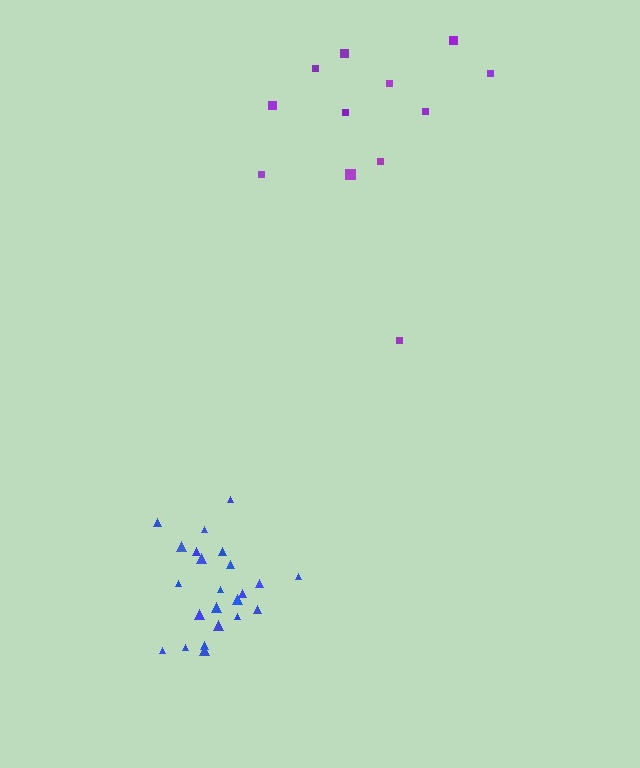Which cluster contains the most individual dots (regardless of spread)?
Blue (23).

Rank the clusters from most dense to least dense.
blue, purple.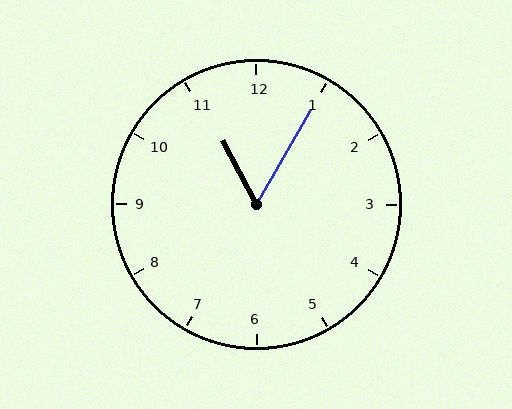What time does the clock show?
11:05.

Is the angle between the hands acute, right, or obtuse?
It is acute.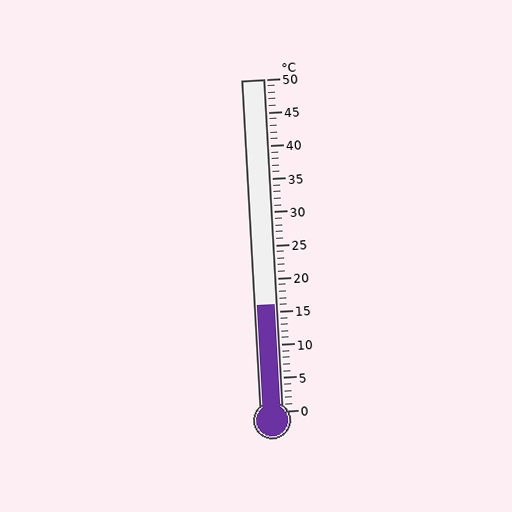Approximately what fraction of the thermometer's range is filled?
The thermometer is filled to approximately 30% of its range.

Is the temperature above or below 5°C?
The temperature is above 5°C.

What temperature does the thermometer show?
The thermometer shows approximately 16°C.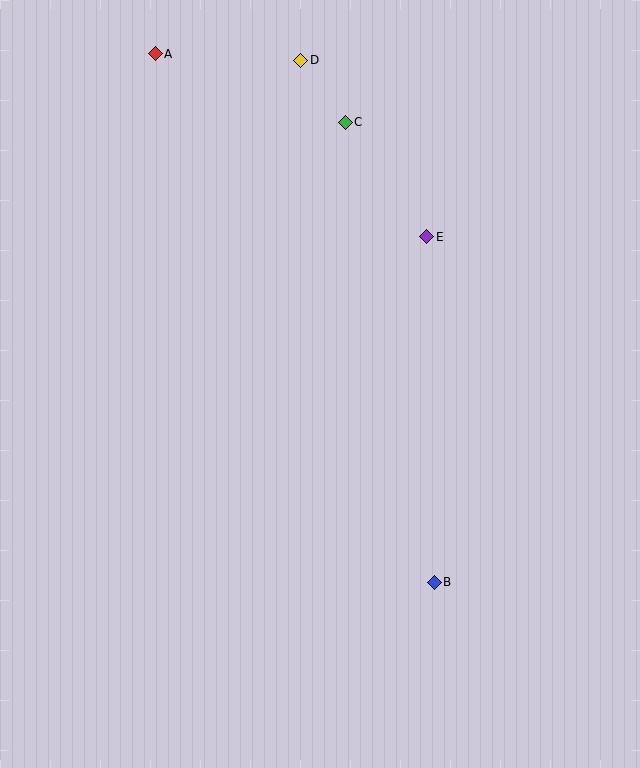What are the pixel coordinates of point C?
Point C is at (345, 122).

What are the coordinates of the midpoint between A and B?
The midpoint between A and B is at (295, 318).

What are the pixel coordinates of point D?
Point D is at (301, 60).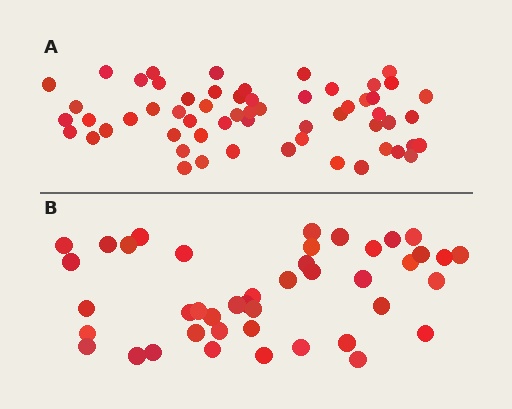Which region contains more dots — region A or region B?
Region A (the top region) has more dots.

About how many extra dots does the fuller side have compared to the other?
Region A has approximately 15 more dots than region B.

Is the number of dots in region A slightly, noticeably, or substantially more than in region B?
Region A has noticeably more, but not dramatically so. The ratio is roughly 1.3 to 1.